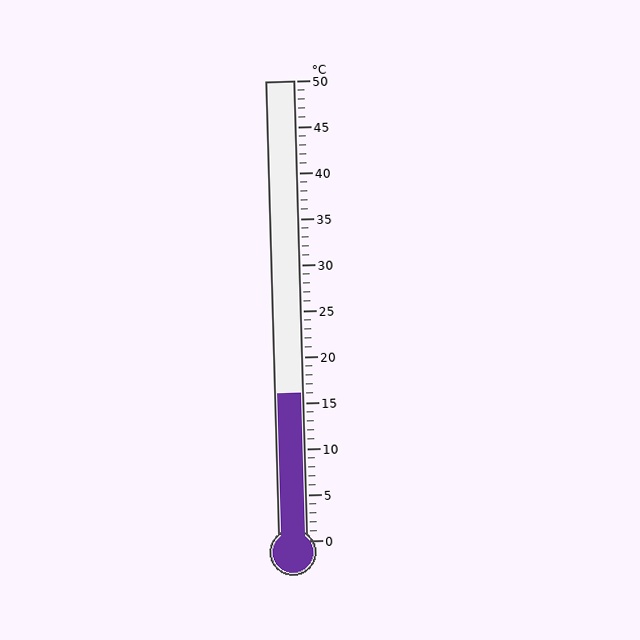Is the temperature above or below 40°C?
The temperature is below 40°C.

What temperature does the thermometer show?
The thermometer shows approximately 16°C.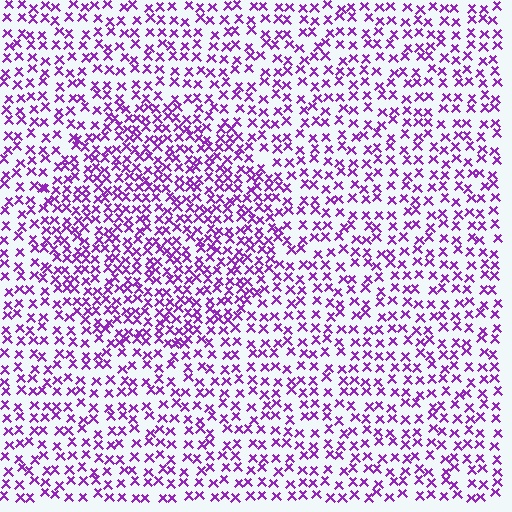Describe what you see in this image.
The image contains small purple elements arranged at two different densities. A circle-shaped region is visible where the elements are more densely packed than the surrounding area.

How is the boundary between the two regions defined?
The boundary is defined by a change in element density (approximately 1.6x ratio). All elements are the same color, size, and shape.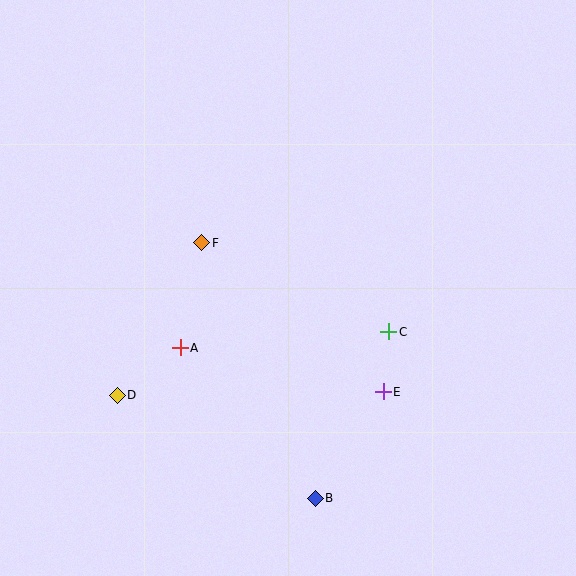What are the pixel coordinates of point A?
Point A is at (180, 348).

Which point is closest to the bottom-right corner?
Point E is closest to the bottom-right corner.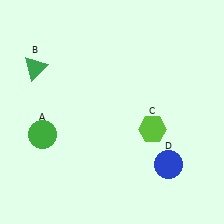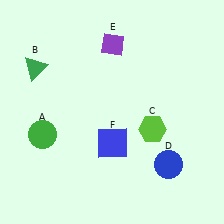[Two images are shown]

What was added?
A purple diamond (E), a blue square (F) were added in Image 2.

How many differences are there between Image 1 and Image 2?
There are 2 differences between the two images.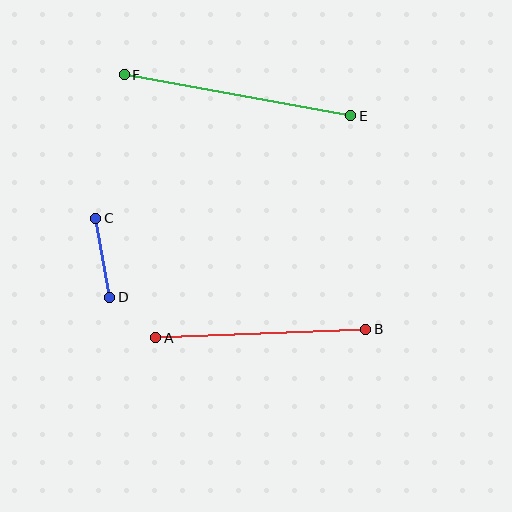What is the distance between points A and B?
The distance is approximately 210 pixels.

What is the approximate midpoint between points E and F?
The midpoint is at approximately (237, 95) pixels.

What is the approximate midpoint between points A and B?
The midpoint is at approximately (261, 334) pixels.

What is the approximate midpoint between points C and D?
The midpoint is at approximately (103, 258) pixels.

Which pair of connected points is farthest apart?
Points E and F are farthest apart.